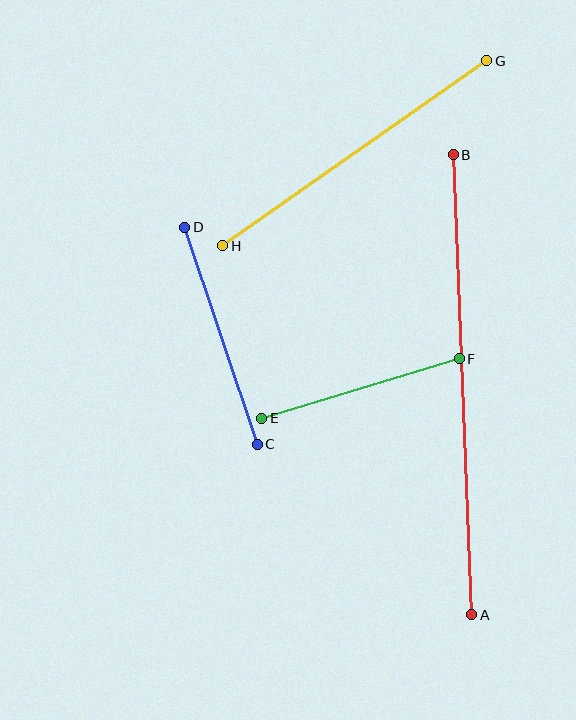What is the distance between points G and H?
The distance is approximately 322 pixels.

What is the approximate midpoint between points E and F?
The midpoint is at approximately (361, 389) pixels.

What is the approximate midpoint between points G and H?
The midpoint is at approximately (355, 153) pixels.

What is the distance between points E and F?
The distance is approximately 206 pixels.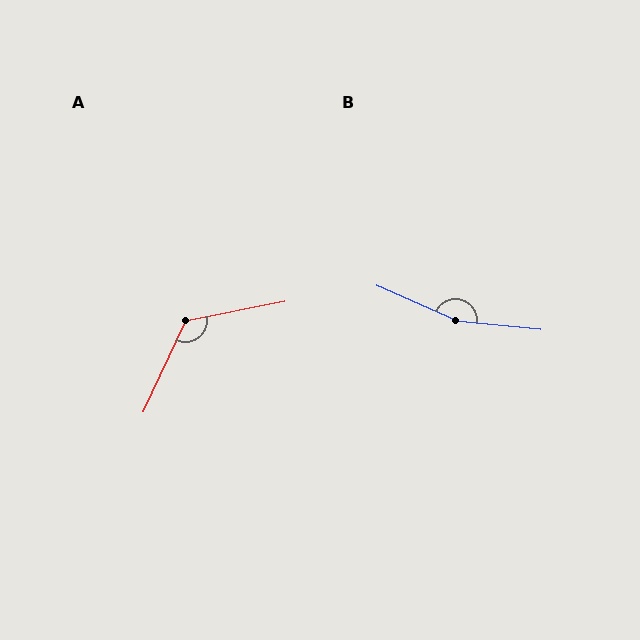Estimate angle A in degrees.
Approximately 126 degrees.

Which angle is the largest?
B, at approximately 162 degrees.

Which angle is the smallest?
A, at approximately 126 degrees.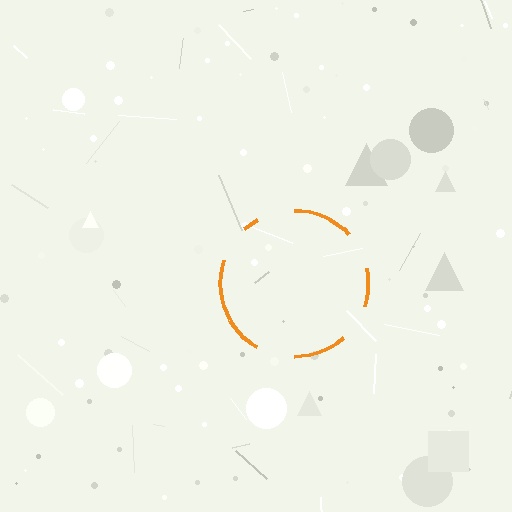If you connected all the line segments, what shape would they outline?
They would outline a circle.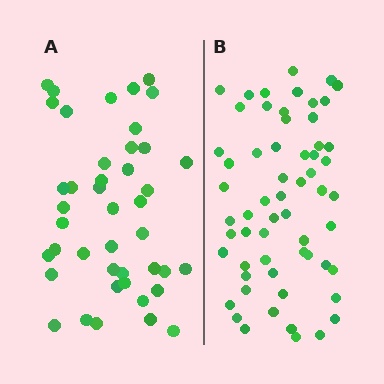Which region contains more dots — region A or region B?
Region B (the right region) has more dots.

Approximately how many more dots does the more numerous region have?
Region B has approximately 15 more dots than region A.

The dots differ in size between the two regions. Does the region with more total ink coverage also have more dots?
No. Region A has more total ink coverage because its dots are larger, but region B actually contains more individual dots. Total area can be misleading — the number of items is what matters here.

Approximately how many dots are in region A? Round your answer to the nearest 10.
About 40 dots. (The exact count is 43, which rounds to 40.)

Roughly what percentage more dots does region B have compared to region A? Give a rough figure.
About 40% more.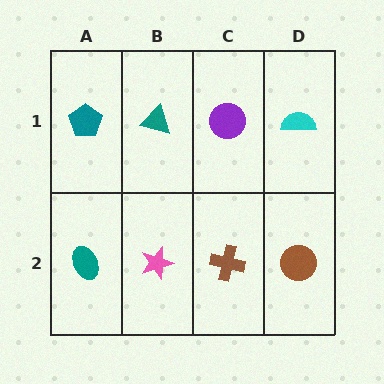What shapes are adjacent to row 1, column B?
A pink star (row 2, column B), a teal pentagon (row 1, column A), a purple circle (row 1, column C).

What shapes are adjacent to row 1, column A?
A teal ellipse (row 2, column A), a teal triangle (row 1, column B).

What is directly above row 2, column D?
A cyan semicircle.